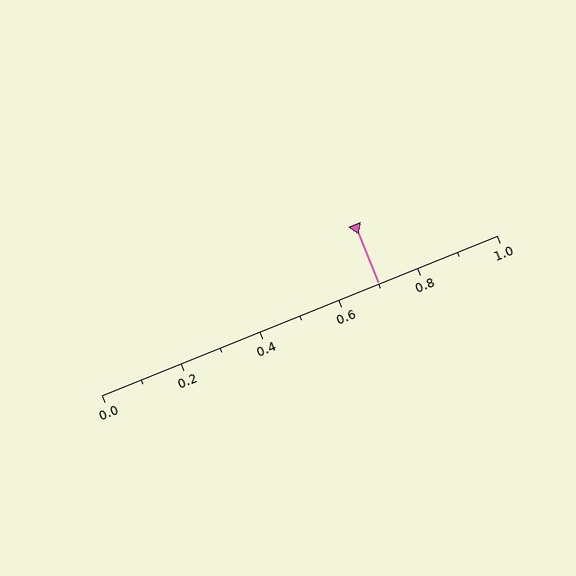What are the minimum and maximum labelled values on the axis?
The axis runs from 0.0 to 1.0.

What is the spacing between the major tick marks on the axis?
The major ticks are spaced 0.2 apart.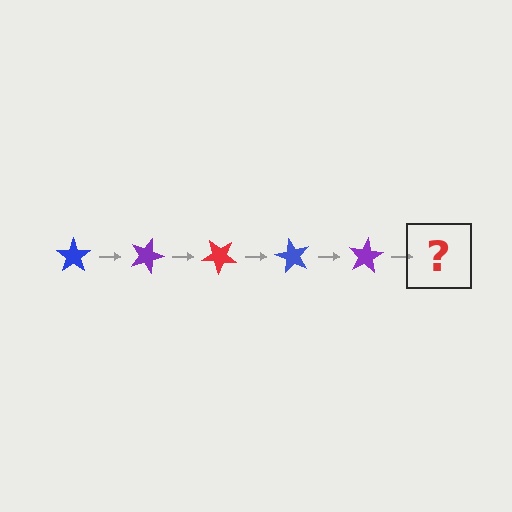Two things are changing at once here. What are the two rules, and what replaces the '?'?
The two rules are that it rotates 20 degrees each step and the color cycles through blue, purple, and red. The '?' should be a red star, rotated 100 degrees from the start.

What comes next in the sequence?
The next element should be a red star, rotated 100 degrees from the start.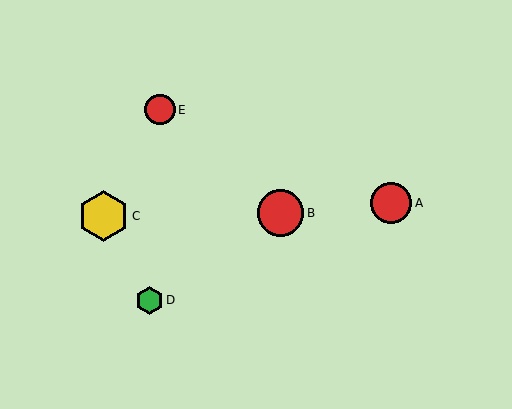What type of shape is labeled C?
Shape C is a yellow hexagon.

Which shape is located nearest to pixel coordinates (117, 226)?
The yellow hexagon (labeled C) at (103, 216) is nearest to that location.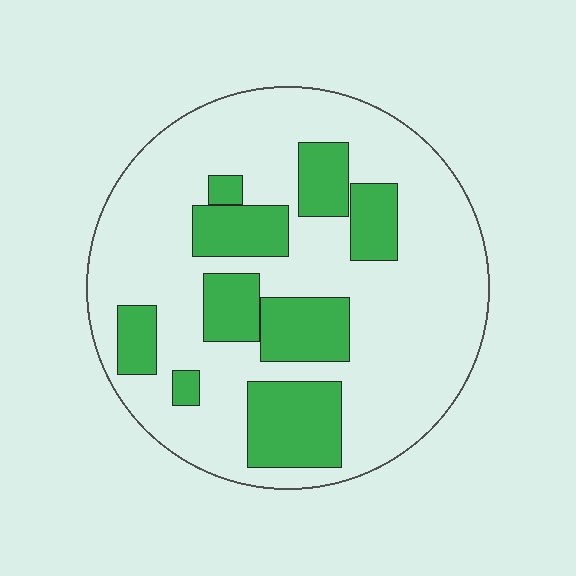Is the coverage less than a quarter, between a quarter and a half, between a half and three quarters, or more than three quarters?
Between a quarter and a half.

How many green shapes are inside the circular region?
9.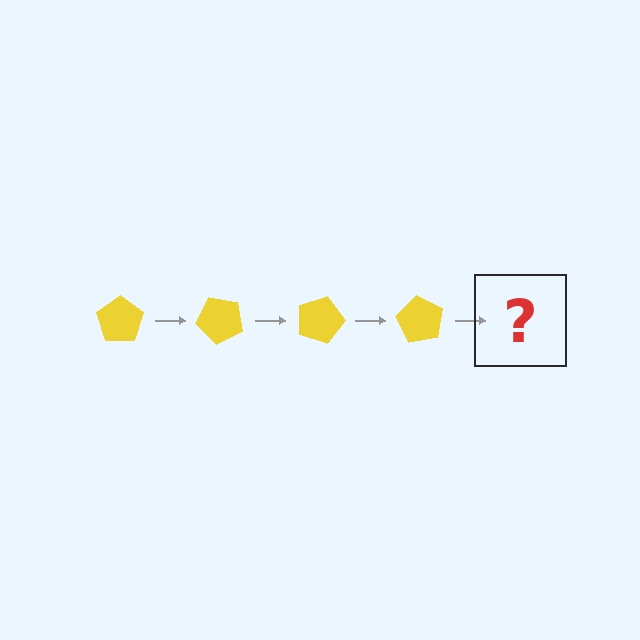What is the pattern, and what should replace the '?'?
The pattern is that the pentagon rotates 45 degrees each step. The '?' should be a yellow pentagon rotated 180 degrees.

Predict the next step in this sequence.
The next step is a yellow pentagon rotated 180 degrees.